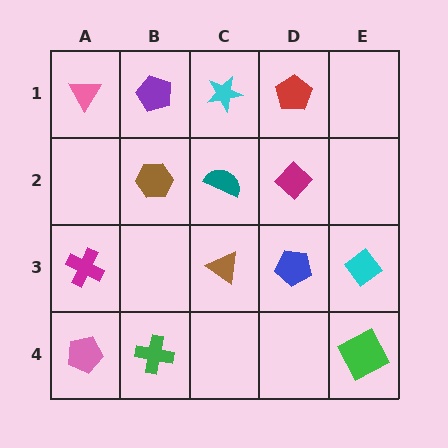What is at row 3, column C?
A brown triangle.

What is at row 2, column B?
A brown hexagon.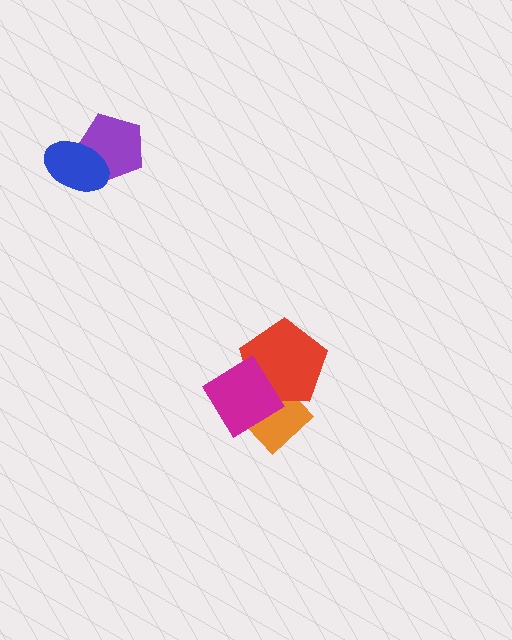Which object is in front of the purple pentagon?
The blue ellipse is in front of the purple pentagon.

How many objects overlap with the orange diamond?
2 objects overlap with the orange diamond.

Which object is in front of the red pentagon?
The magenta diamond is in front of the red pentagon.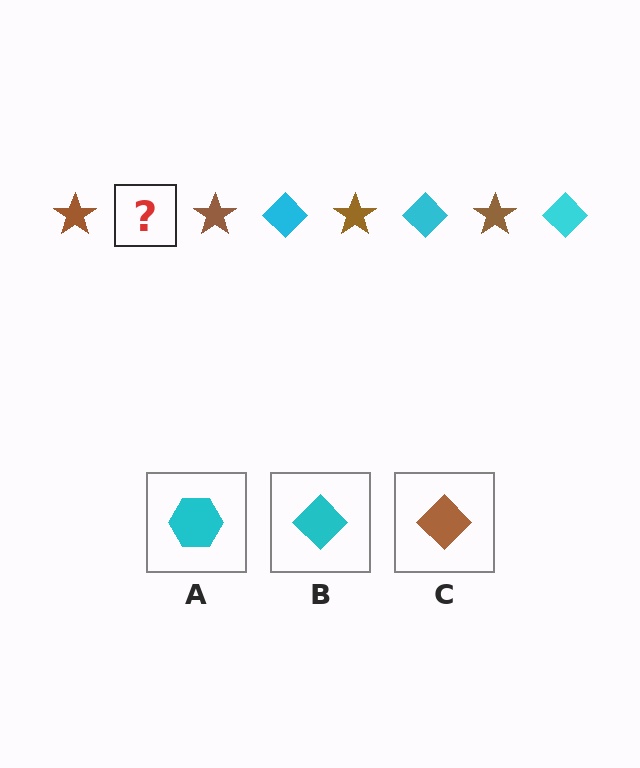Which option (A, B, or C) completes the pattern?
B.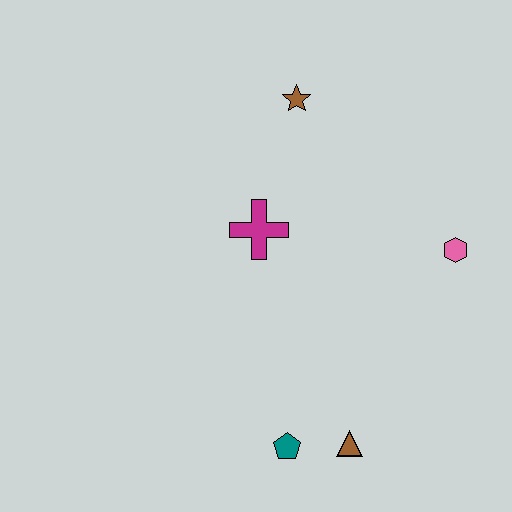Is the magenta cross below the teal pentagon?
No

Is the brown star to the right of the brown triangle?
No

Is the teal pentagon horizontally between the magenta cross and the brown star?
Yes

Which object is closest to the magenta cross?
The brown star is closest to the magenta cross.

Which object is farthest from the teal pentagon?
The brown star is farthest from the teal pentagon.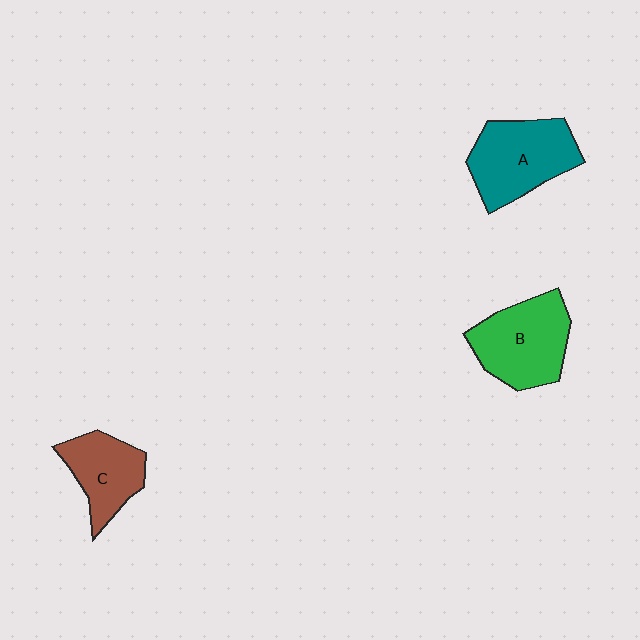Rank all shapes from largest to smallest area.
From largest to smallest: A (teal), B (green), C (brown).